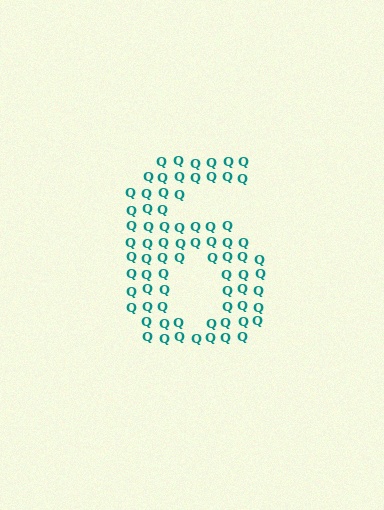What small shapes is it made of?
It is made of small letter Q's.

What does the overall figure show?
The overall figure shows the digit 6.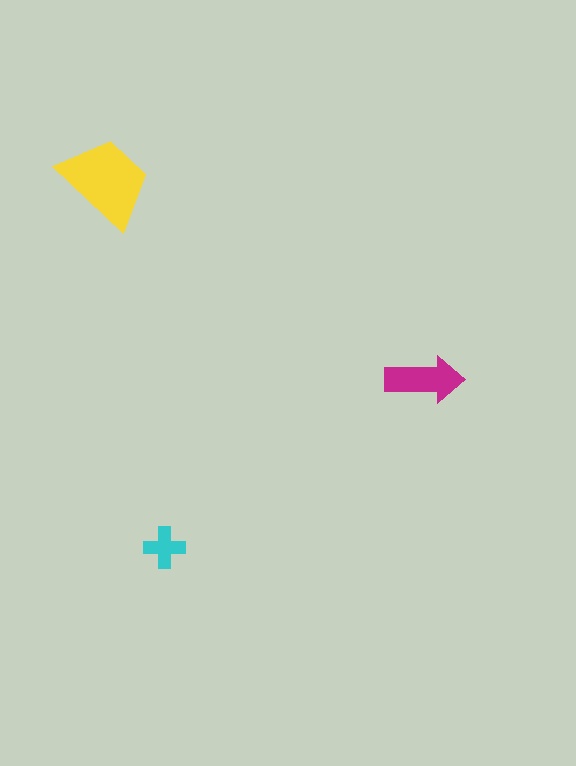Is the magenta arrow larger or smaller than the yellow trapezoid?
Smaller.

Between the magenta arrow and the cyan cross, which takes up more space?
The magenta arrow.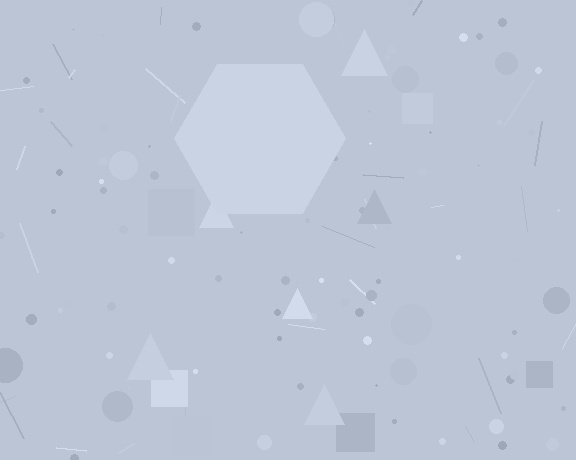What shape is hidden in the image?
A hexagon is hidden in the image.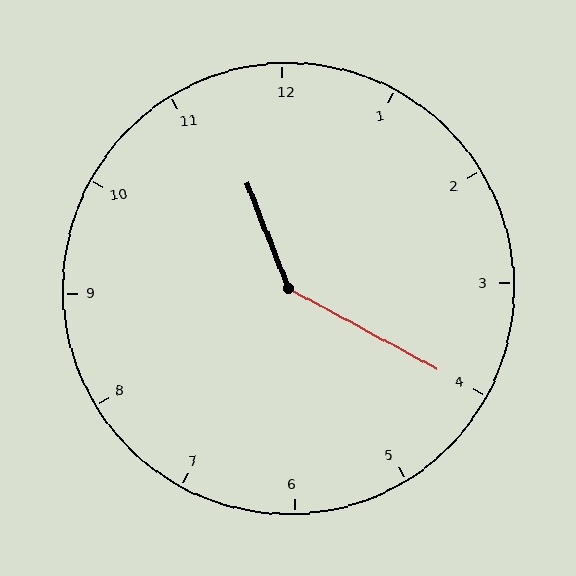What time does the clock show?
11:20.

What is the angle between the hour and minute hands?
Approximately 140 degrees.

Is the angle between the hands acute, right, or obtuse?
It is obtuse.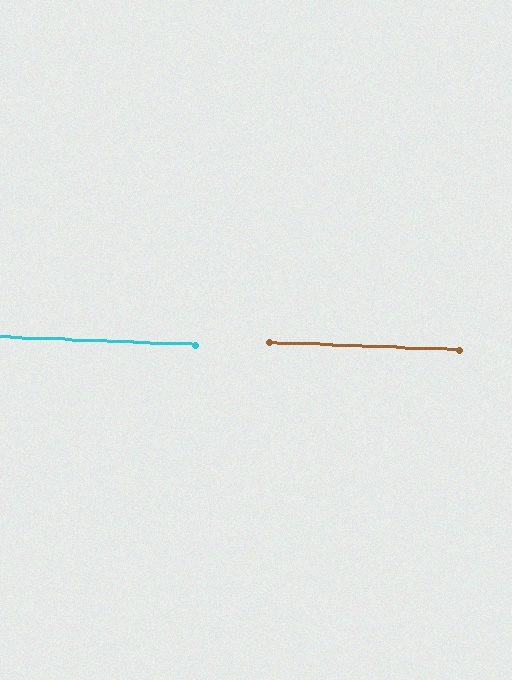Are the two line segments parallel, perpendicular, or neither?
Parallel — their directions differ by only 0.1°.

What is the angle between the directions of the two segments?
Approximately 0 degrees.